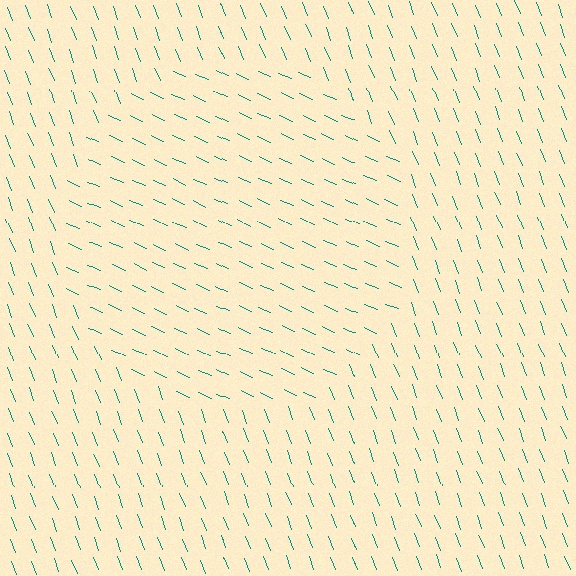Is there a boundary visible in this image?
Yes, there is a texture boundary formed by a change in line orientation.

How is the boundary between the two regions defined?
The boundary is defined purely by a change in line orientation (approximately 45 degrees difference). All lines are the same color and thickness.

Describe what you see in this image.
The image is filled with small teal line segments. A circle region in the image has lines oriented differently from the surrounding lines, creating a visible texture boundary.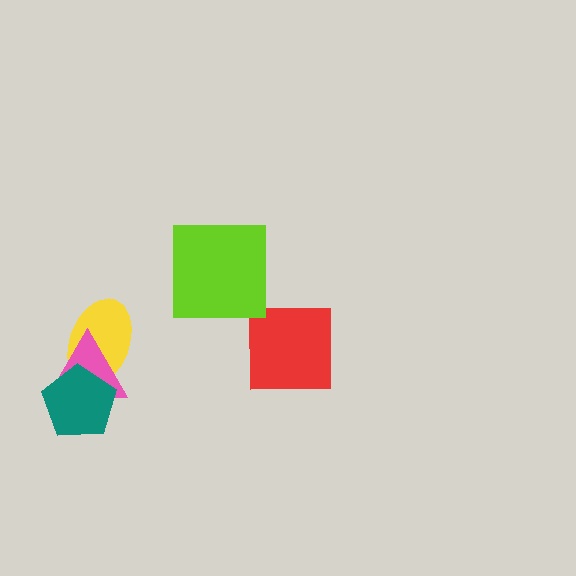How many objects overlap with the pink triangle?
2 objects overlap with the pink triangle.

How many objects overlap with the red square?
0 objects overlap with the red square.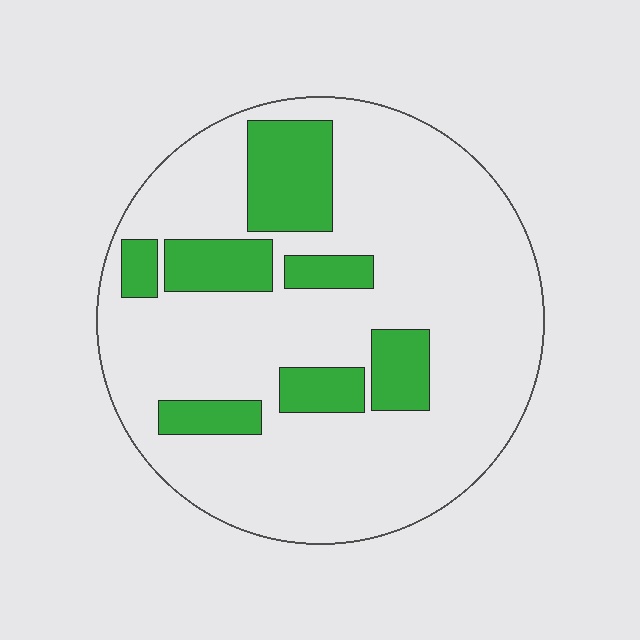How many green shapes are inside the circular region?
7.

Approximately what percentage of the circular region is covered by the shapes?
Approximately 20%.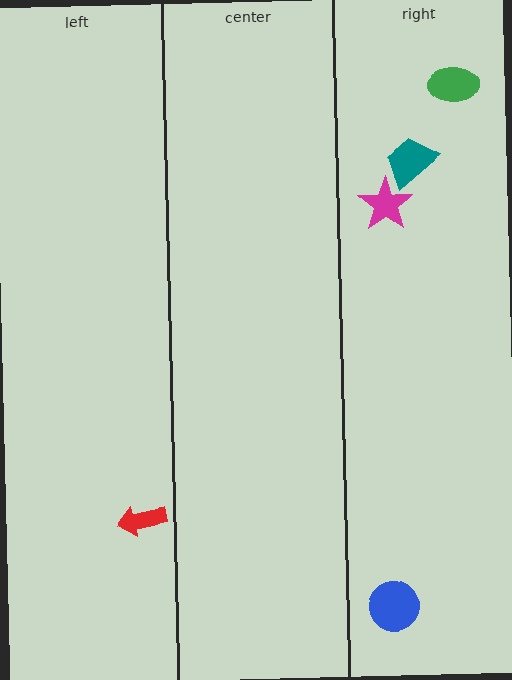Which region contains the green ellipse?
The right region.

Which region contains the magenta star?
The right region.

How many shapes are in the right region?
4.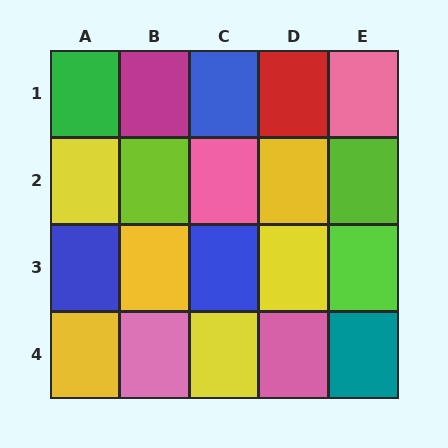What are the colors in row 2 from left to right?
Yellow, lime, pink, yellow, lime.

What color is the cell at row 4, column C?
Yellow.